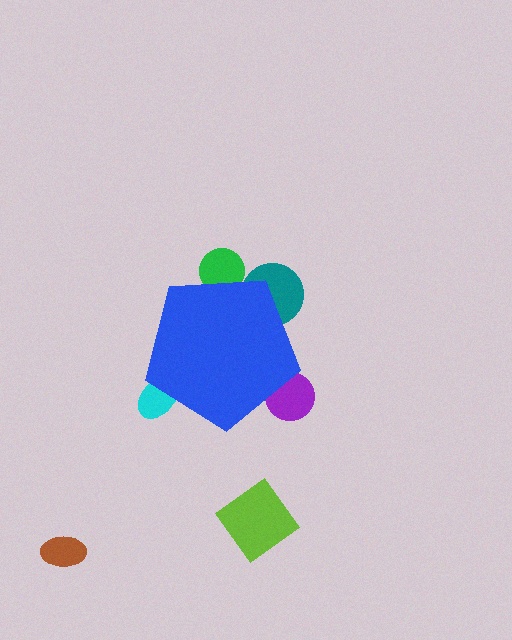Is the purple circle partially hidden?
Yes, the purple circle is partially hidden behind the blue pentagon.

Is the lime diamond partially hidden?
No, the lime diamond is fully visible.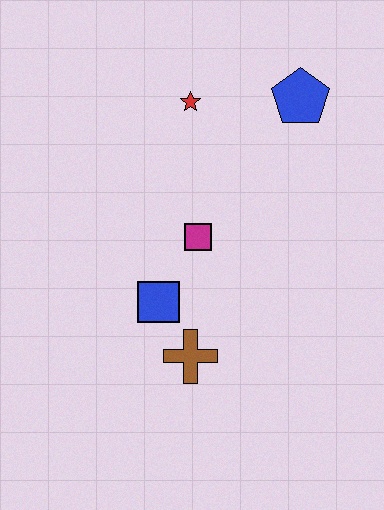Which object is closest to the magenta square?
The blue square is closest to the magenta square.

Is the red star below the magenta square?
No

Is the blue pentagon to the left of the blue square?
No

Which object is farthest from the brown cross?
The blue pentagon is farthest from the brown cross.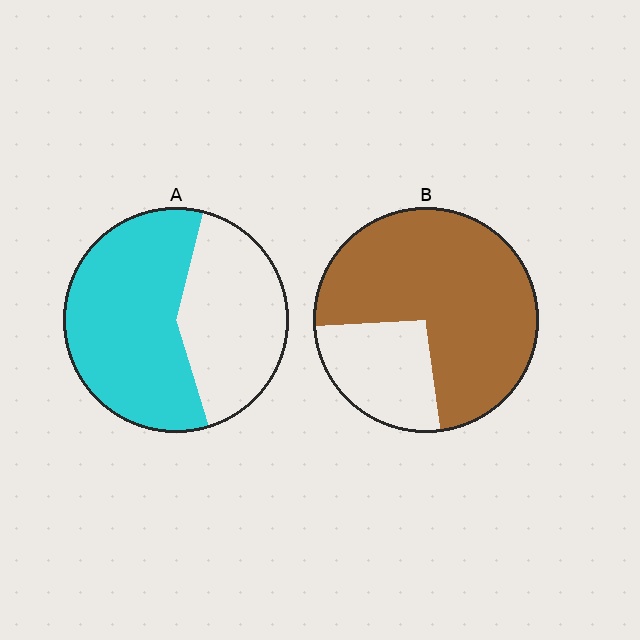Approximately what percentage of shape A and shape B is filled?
A is approximately 60% and B is approximately 75%.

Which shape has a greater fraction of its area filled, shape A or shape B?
Shape B.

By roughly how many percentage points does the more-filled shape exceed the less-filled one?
By roughly 15 percentage points (B over A).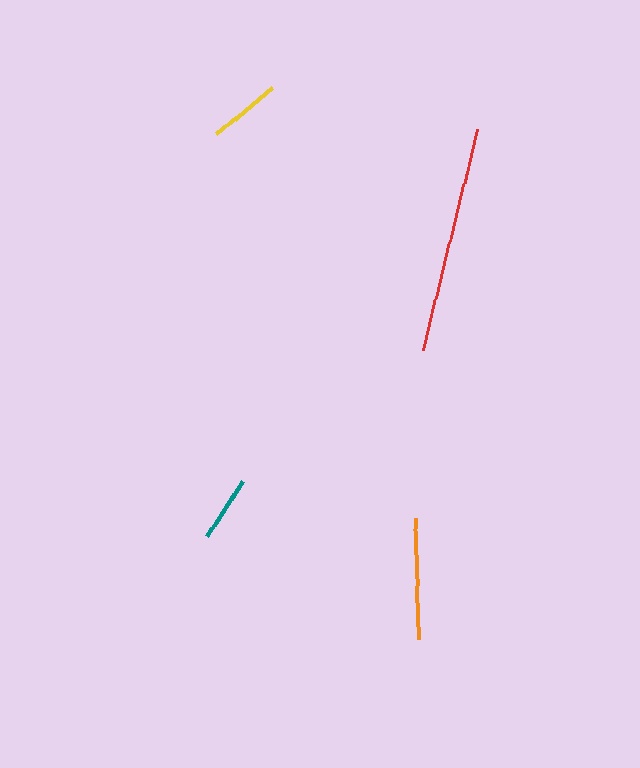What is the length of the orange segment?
The orange segment is approximately 122 pixels long.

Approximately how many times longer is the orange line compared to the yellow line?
The orange line is approximately 1.7 times the length of the yellow line.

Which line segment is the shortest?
The teal line is the shortest at approximately 66 pixels.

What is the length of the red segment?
The red segment is approximately 228 pixels long.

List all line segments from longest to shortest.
From longest to shortest: red, orange, yellow, teal.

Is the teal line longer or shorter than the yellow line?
The yellow line is longer than the teal line.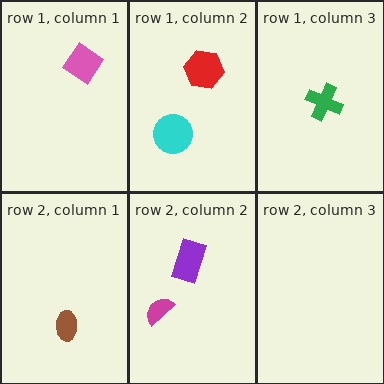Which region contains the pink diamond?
The row 1, column 1 region.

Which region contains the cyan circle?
The row 1, column 2 region.